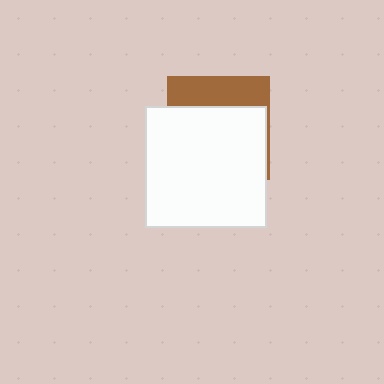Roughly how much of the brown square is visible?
A small part of it is visible (roughly 30%).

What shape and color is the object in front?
The object in front is a white square.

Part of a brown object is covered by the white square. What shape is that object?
It is a square.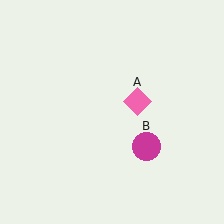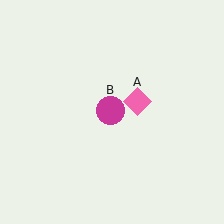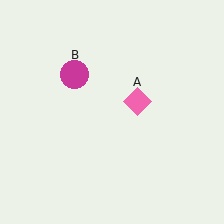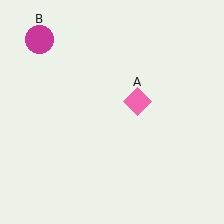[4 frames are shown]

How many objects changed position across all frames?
1 object changed position: magenta circle (object B).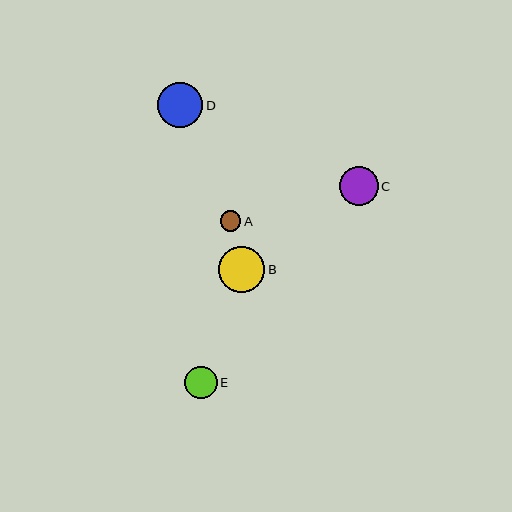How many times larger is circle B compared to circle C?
Circle B is approximately 1.2 times the size of circle C.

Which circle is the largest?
Circle B is the largest with a size of approximately 46 pixels.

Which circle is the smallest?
Circle A is the smallest with a size of approximately 21 pixels.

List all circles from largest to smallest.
From largest to smallest: B, D, C, E, A.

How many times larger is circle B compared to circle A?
Circle B is approximately 2.2 times the size of circle A.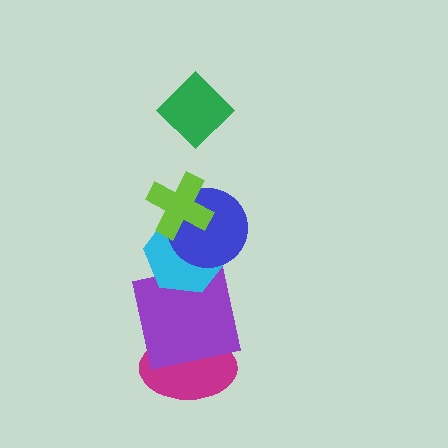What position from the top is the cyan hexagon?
The cyan hexagon is 4th from the top.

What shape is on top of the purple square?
The cyan hexagon is on top of the purple square.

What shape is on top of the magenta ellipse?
The purple square is on top of the magenta ellipse.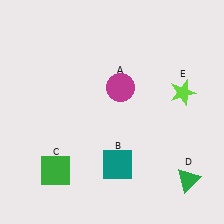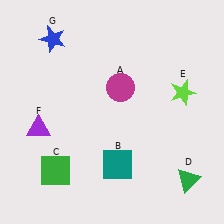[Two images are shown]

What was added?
A purple triangle (F), a blue star (G) were added in Image 2.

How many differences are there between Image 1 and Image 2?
There are 2 differences between the two images.